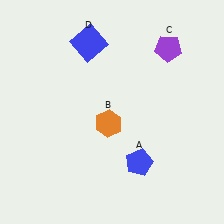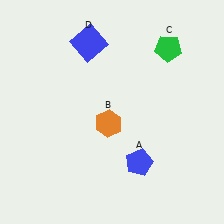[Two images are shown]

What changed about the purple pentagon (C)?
In Image 1, C is purple. In Image 2, it changed to green.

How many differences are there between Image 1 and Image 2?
There is 1 difference between the two images.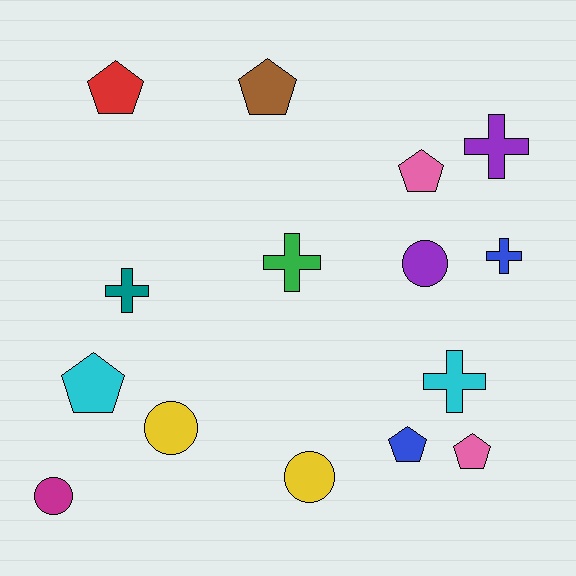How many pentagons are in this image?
There are 6 pentagons.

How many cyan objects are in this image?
There are 2 cyan objects.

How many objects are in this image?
There are 15 objects.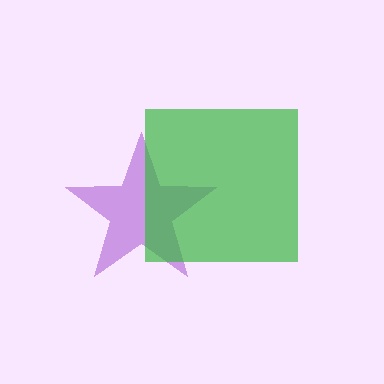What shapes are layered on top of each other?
The layered shapes are: a purple star, a green square.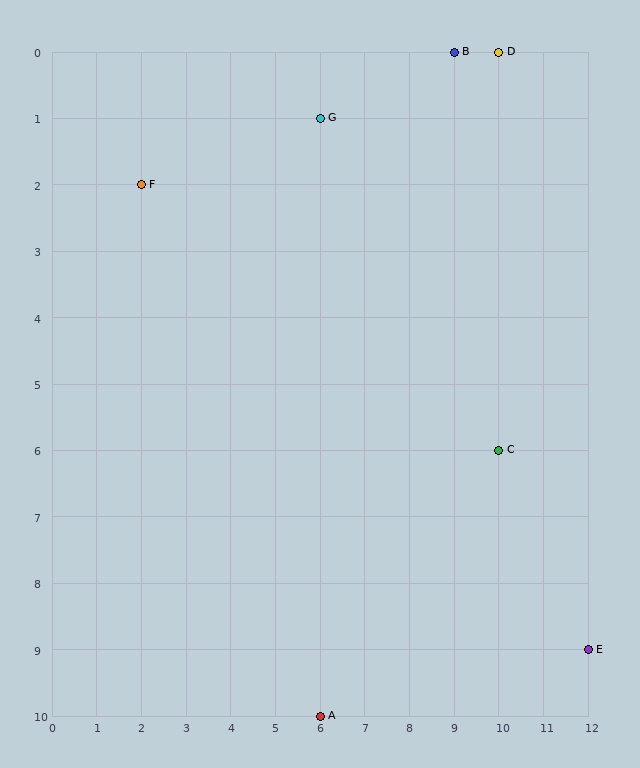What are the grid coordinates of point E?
Point E is at grid coordinates (12, 9).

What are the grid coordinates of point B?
Point B is at grid coordinates (9, 0).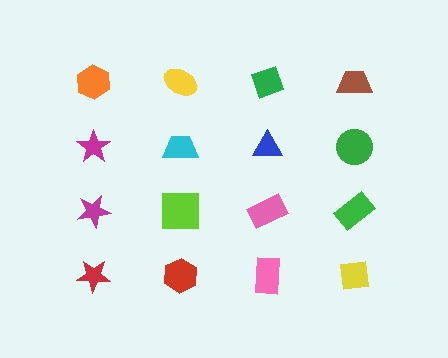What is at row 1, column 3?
A green diamond.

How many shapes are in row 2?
4 shapes.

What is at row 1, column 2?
A yellow ellipse.